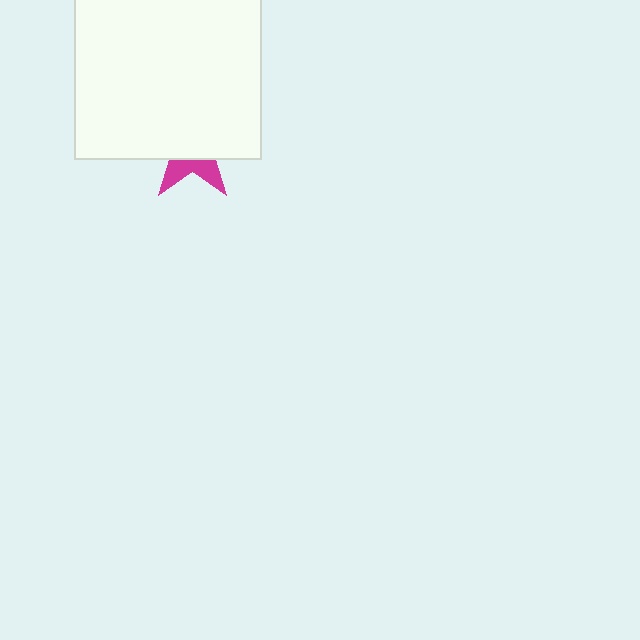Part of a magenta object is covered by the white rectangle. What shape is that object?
It is a star.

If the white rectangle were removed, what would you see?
You would see the complete magenta star.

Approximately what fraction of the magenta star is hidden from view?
Roughly 68% of the magenta star is hidden behind the white rectangle.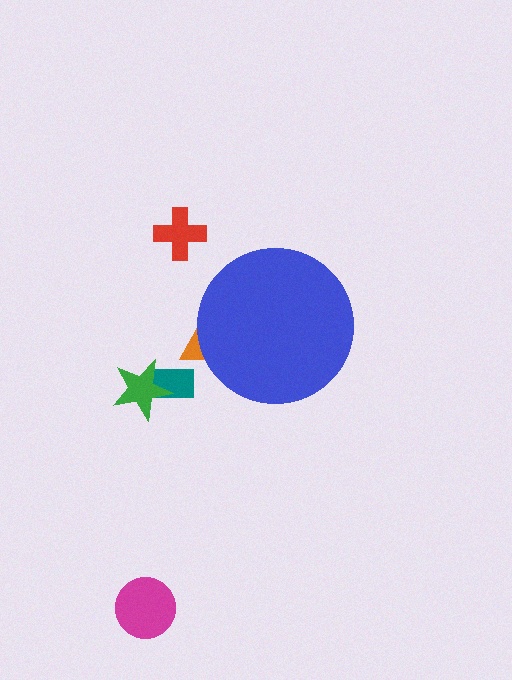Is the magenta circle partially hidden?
No, the magenta circle is fully visible.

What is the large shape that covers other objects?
A blue circle.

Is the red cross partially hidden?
No, the red cross is fully visible.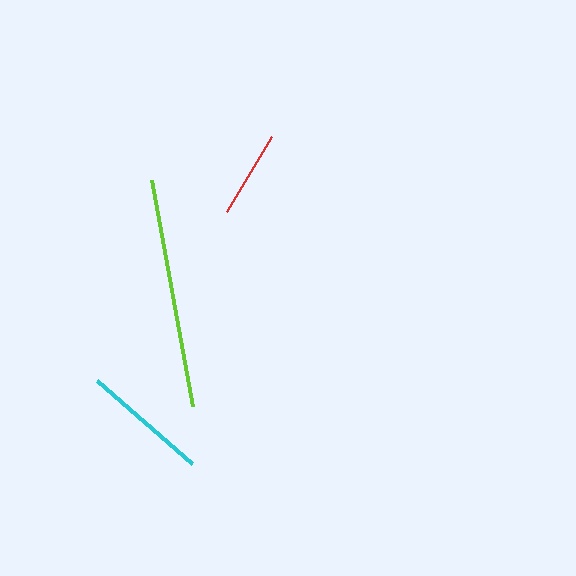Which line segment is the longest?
The lime line is the longest at approximately 230 pixels.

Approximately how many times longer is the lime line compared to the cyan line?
The lime line is approximately 1.8 times the length of the cyan line.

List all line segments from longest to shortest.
From longest to shortest: lime, cyan, red.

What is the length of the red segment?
The red segment is approximately 87 pixels long.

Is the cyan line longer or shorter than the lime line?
The lime line is longer than the cyan line.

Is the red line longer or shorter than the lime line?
The lime line is longer than the red line.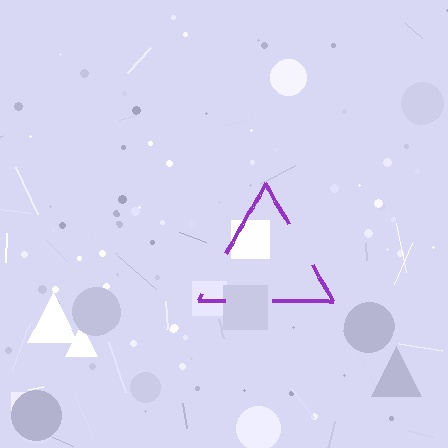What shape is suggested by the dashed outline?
The dashed outline suggests a triangle.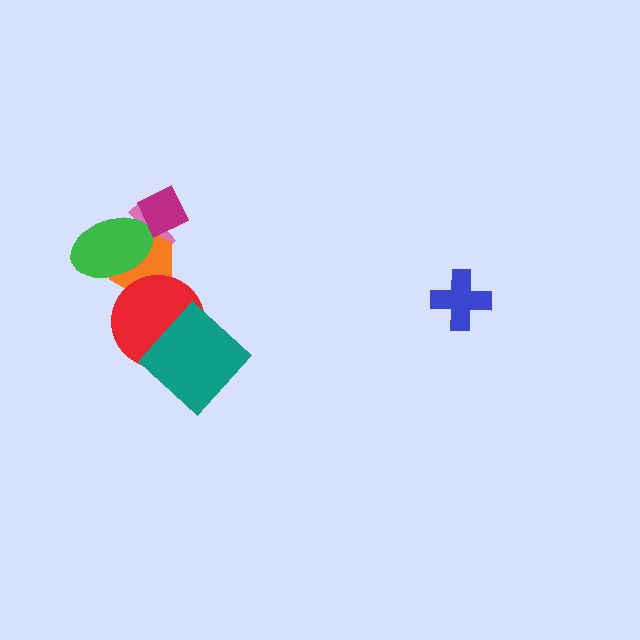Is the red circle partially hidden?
Yes, it is partially covered by another shape.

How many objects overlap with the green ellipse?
3 objects overlap with the green ellipse.